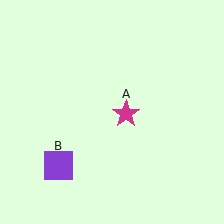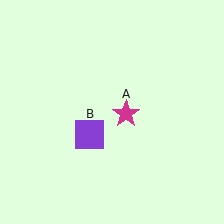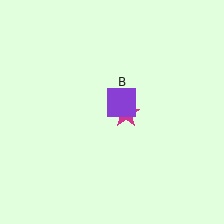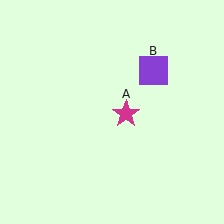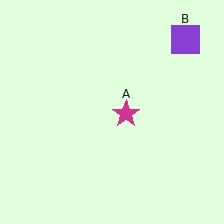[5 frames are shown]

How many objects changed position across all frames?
1 object changed position: purple square (object B).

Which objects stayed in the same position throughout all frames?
Magenta star (object A) remained stationary.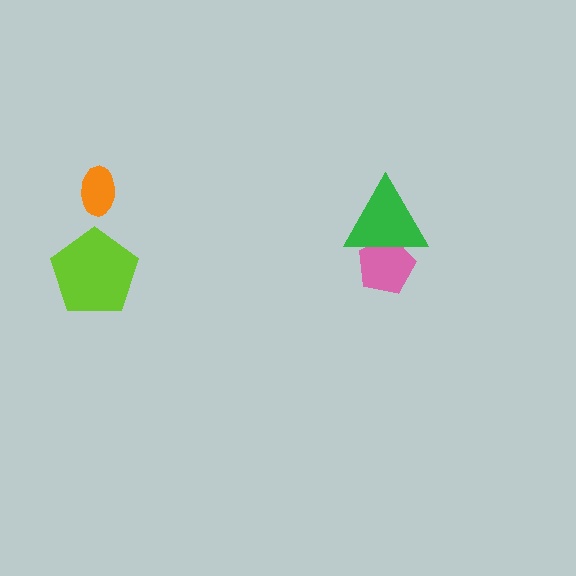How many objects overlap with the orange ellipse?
0 objects overlap with the orange ellipse.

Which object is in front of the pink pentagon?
The green triangle is in front of the pink pentagon.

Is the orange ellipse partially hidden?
No, no other shape covers it.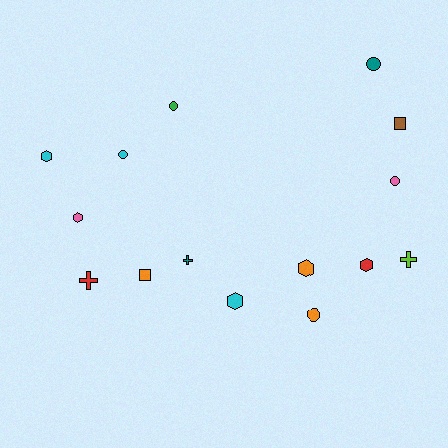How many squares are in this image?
There are 2 squares.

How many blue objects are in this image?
There are no blue objects.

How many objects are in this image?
There are 15 objects.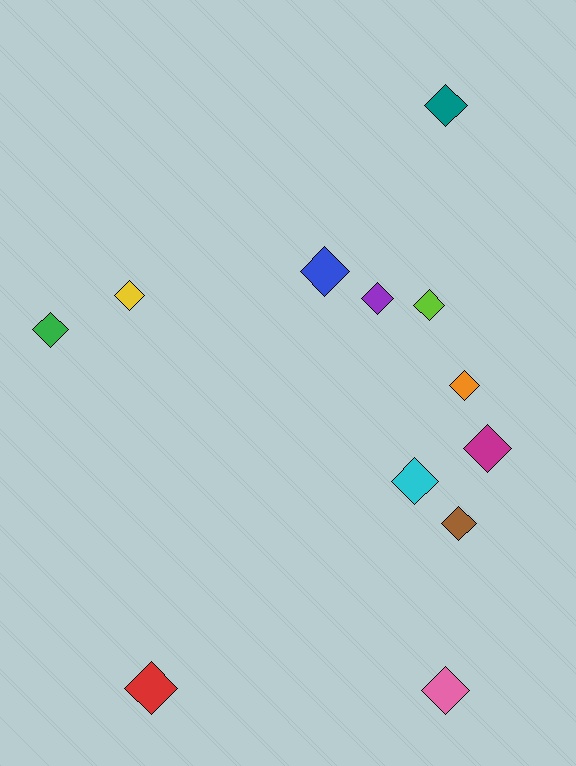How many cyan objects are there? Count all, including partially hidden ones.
There is 1 cyan object.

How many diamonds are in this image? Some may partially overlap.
There are 12 diamonds.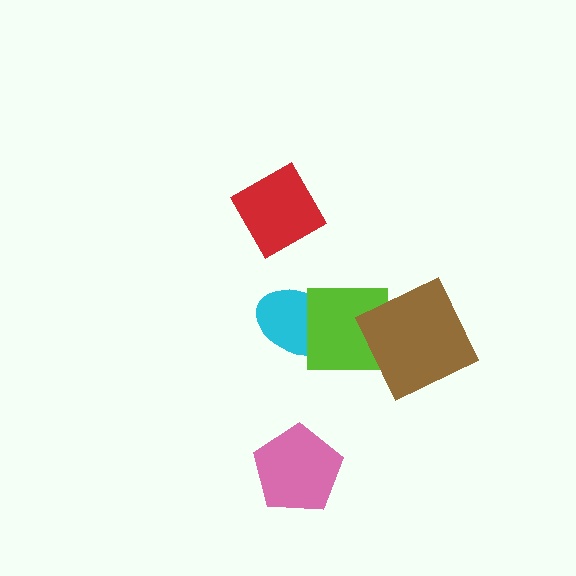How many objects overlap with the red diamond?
0 objects overlap with the red diamond.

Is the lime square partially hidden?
Yes, it is partially covered by another shape.